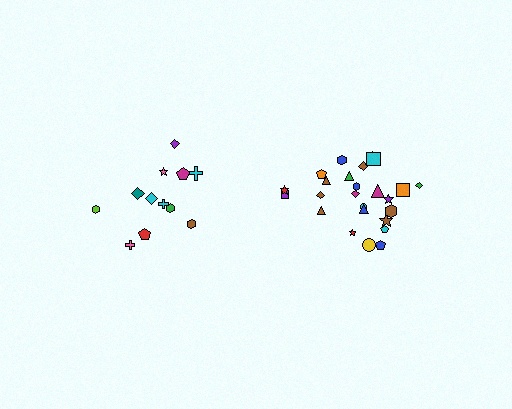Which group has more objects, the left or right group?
The right group.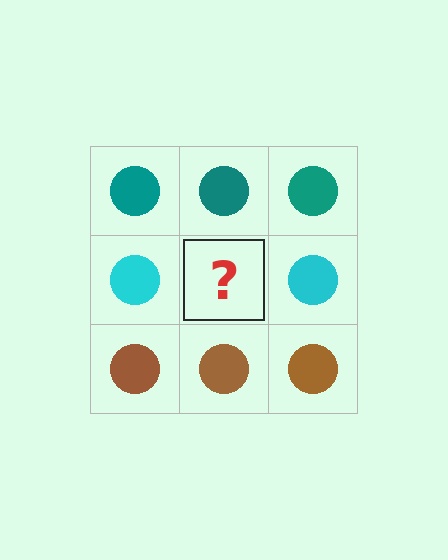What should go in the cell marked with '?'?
The missing cell should contain a cyan circle.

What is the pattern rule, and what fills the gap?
The rule is that each row has a consistent color. The gap should be filled with a cyan circle.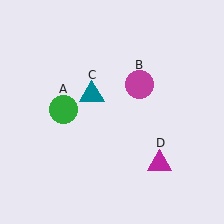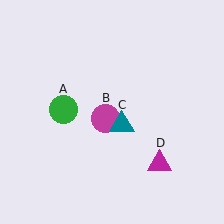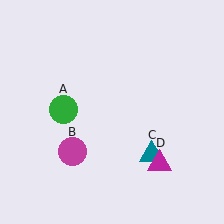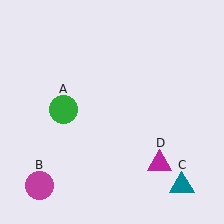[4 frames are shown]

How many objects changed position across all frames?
2 objects changed position: magenta circle (object B), teal triangle (object C).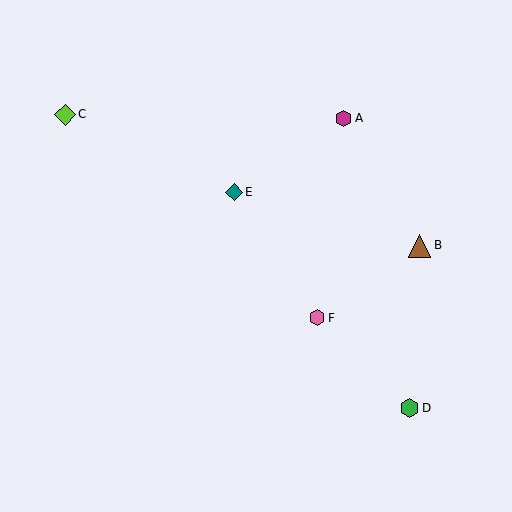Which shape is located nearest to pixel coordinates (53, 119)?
The lime diamond (labeled C) at (65, 115) is nearest to that location.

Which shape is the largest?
The brown triangle (labeled B) is the largest.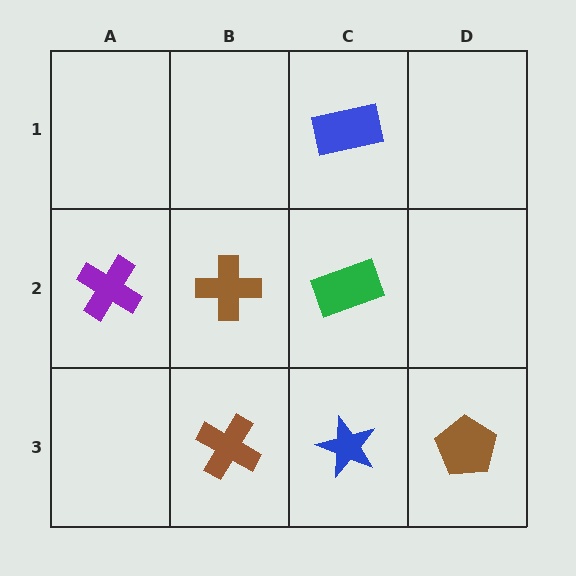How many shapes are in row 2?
3 shapes.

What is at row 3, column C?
A blue star.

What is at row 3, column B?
A brown cross.